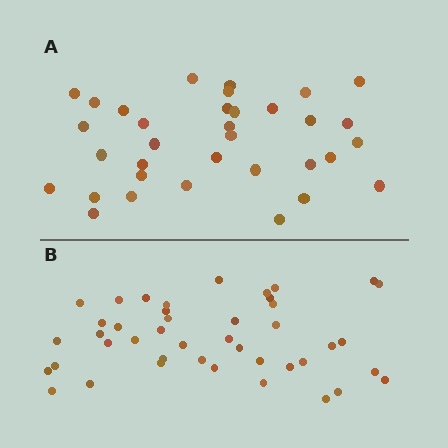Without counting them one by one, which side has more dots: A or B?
Region B (the bottom region) has more dots.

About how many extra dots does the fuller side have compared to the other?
Region B has roughly 8 or so more dots than region A.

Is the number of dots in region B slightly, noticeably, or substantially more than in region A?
Region B has noticeably more, but not dramatically so. The ratio is roughly 1.3 to 1.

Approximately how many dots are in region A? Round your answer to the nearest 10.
About 30 dots. (The exact count is 34, which rounds to 30.)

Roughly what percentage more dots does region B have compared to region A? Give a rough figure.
About 25% more.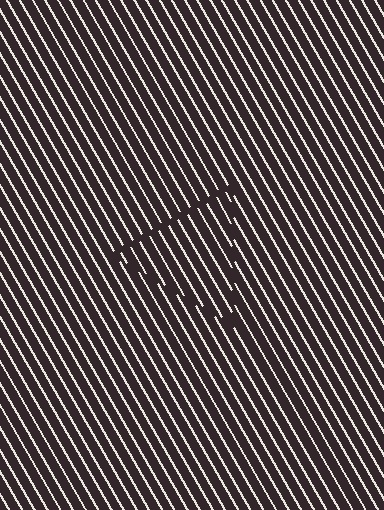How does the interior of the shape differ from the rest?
The interior of the shape contains the same grating, shifted by half a period — the contour is defined by the phase discontinuity where line-ends from the inner and outer gratings abut.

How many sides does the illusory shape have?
3 sides — the line-ends trace a triangle.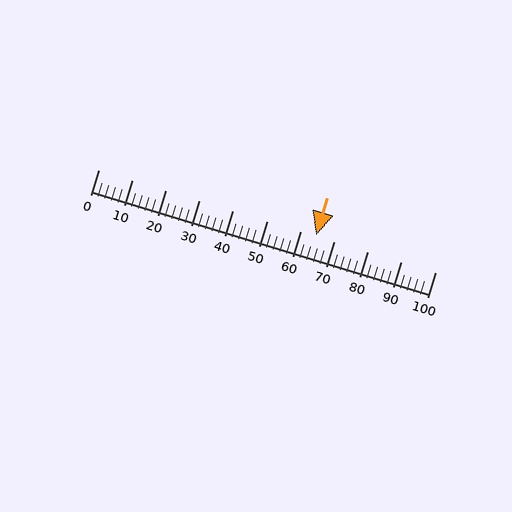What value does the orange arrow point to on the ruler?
The orange arrow points to approximately 65.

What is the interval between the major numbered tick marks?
The major tick marks are spaced 10 units apart.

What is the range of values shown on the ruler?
The ruler shows values from 0 to 100.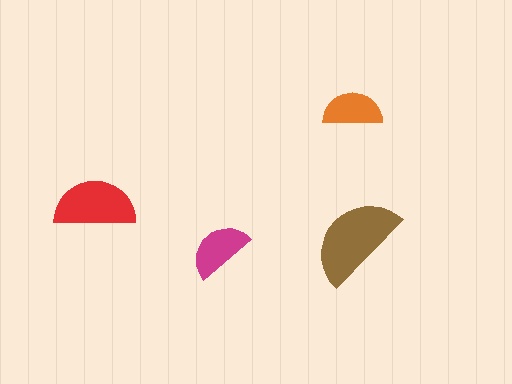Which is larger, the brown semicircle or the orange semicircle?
The brown one.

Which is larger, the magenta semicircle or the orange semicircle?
The magenta one.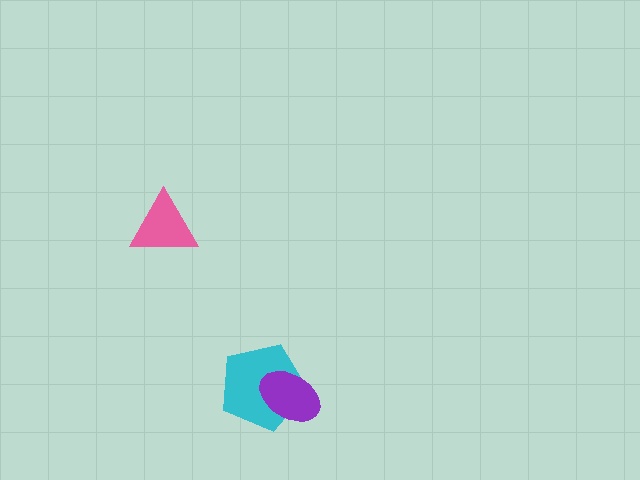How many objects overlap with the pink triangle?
0 objects overlap with the pink triangle.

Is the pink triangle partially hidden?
No, no other shape covers it.